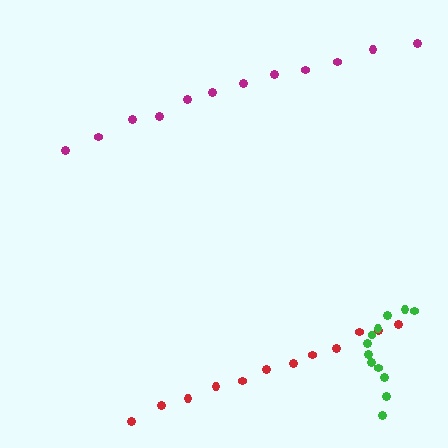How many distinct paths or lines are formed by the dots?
There are 3 distinct paths.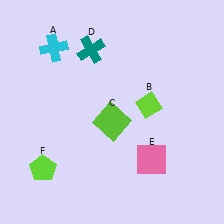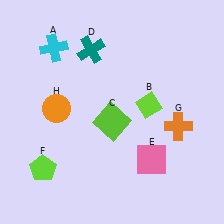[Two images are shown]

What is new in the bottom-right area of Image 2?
An orange cross (G) was added in the bottom-right area of Image 2.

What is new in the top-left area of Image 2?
An orange circle (H) was added in the top-left area of Image 2.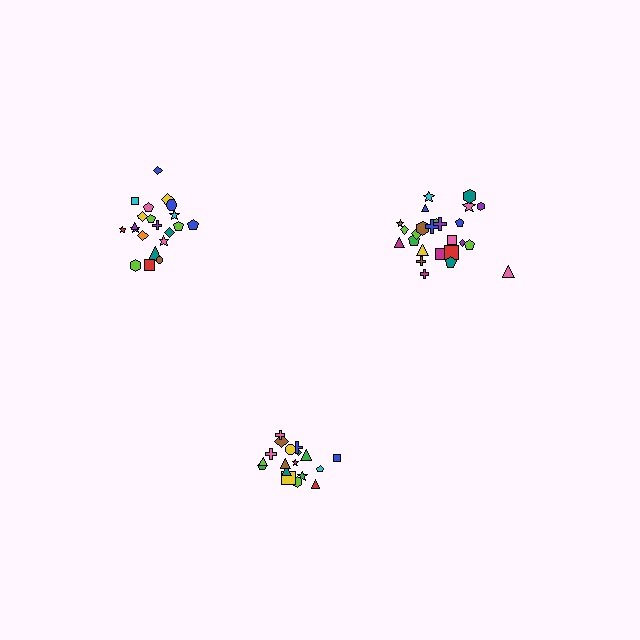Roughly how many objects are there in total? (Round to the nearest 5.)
Roughly 65 objects in total.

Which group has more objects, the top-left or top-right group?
The top-right group.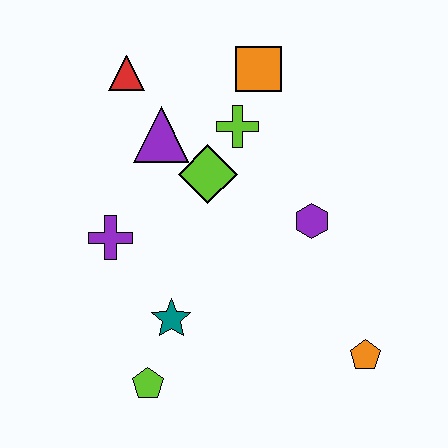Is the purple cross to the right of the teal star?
No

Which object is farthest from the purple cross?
The orange pentagon is farthest from the purple cross.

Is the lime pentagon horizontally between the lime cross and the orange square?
No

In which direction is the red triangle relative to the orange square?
The red triangle is to the left of the orange square.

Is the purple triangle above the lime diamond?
Yes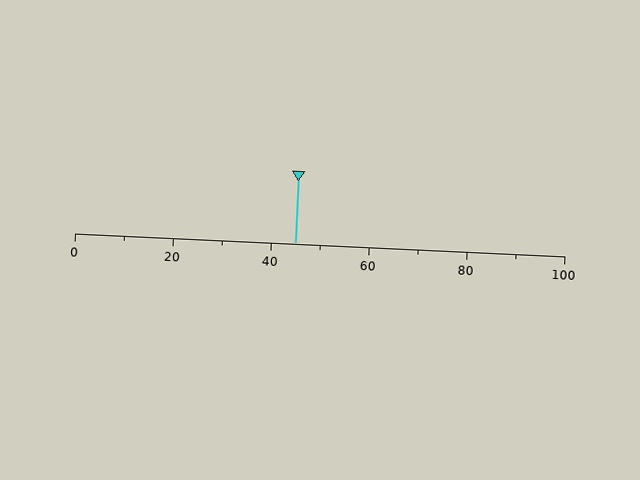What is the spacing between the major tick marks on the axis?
The major ticks are spaced 20 apart.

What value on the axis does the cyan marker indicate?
The marker indicates approximately 45.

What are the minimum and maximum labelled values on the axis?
The axis runs from 0 to 100.